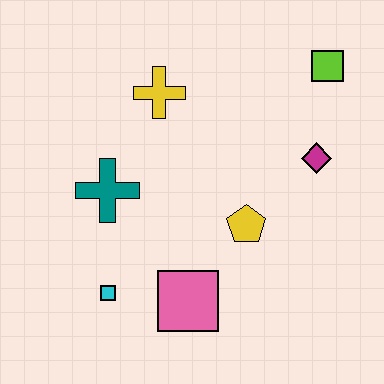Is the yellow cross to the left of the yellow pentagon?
Yes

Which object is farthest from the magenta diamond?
The cyan square is farthest from the magenta diamond.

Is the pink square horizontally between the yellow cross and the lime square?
Yes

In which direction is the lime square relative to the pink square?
The lime square is above the pink square.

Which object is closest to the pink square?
The cyan square is closest to the pink square.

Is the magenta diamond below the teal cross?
No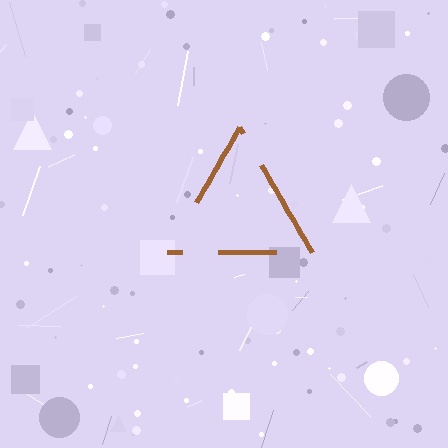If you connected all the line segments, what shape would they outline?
They would outline a triangle.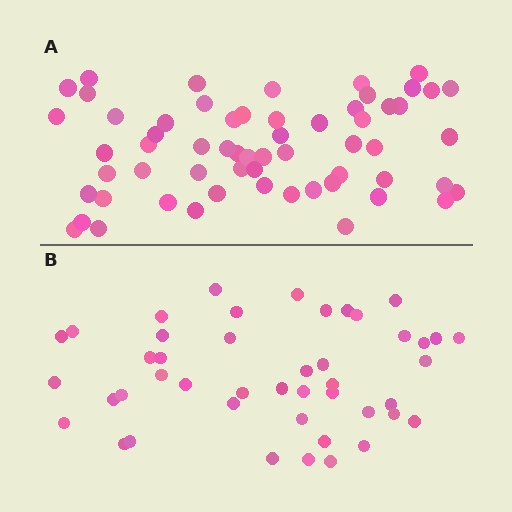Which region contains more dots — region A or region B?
Region A (the top region) has more dots.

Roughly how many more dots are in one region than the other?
Region A has approximately 15 more dots than region B.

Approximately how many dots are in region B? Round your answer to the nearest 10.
About 40 dots. (The exact count is 45, which rounds to 40.)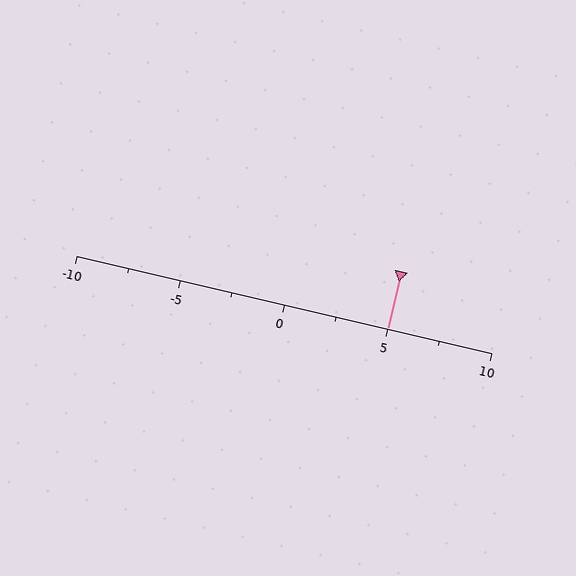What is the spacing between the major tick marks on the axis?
The major ticks are spaced 5 apart.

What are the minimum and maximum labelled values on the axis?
The axis runs from -10 to 10.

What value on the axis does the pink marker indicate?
The marker indicates approximately 5.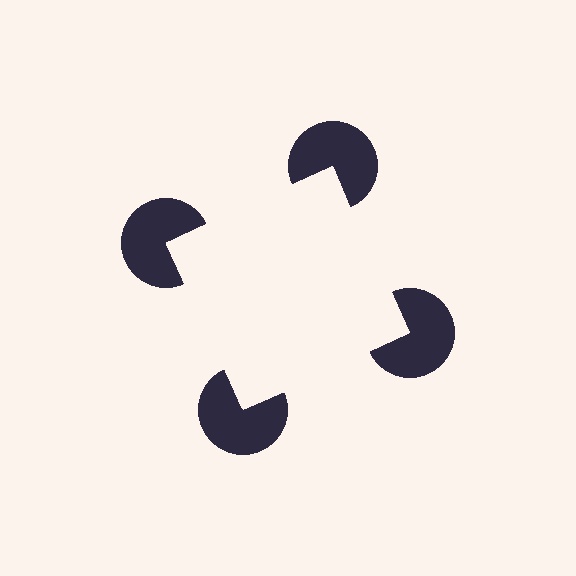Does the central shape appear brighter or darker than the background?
It typically appears slightly brighter than the background, even though no actual brightness change is drawn.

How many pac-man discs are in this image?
There are 4 — one at each vertex of the illusory square.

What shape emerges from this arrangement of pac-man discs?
An illusory square — its edges are inferred from the aligned wedge cuts in the pac-man discs, not physically drawn.